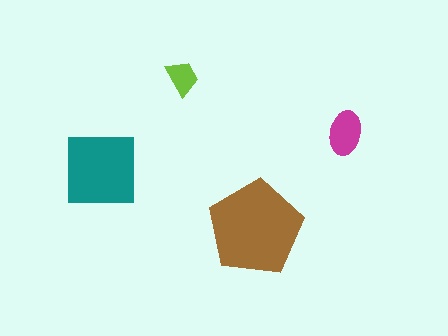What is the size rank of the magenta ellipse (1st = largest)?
3rd.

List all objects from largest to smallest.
The brown pentagon, the teal square, the magenta ellipse, the lime trapezoid.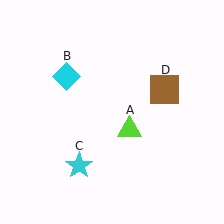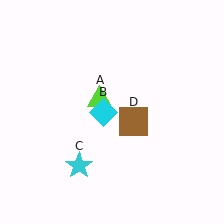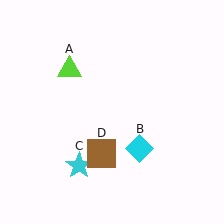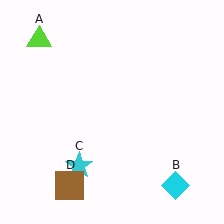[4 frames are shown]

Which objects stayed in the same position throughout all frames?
Cyan star (object C) remained stationary.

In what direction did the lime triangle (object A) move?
The lime triangle (object A) moved up and to the left.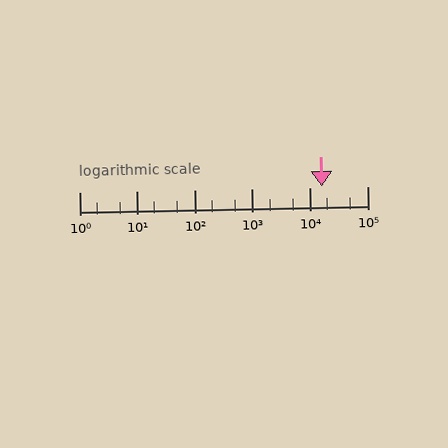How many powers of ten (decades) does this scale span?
The scale spans 5 decades, from 1 to 100000.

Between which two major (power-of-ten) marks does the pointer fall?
The pointer is between 10000 and 100000.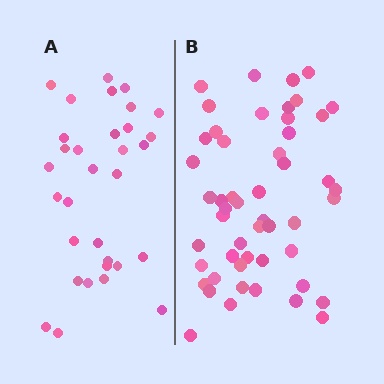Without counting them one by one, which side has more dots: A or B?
Region B (the right region) has more dots.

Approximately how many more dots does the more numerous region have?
Region B has approximately 20 more dots than region A.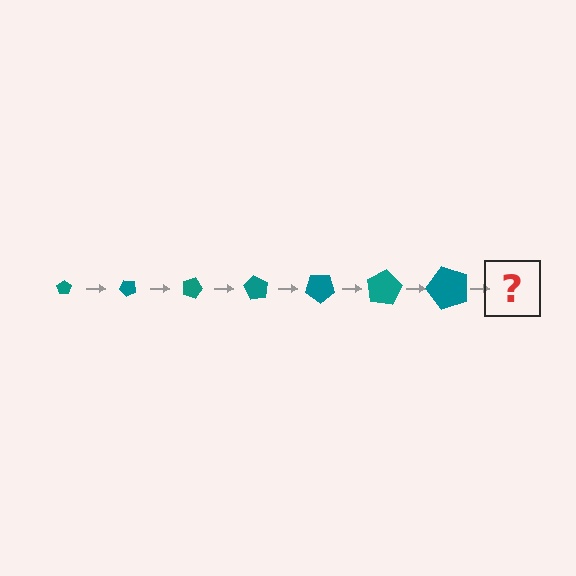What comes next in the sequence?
The next element should be a pentagon, larger than the previous one and rotated 315 degrees from the start.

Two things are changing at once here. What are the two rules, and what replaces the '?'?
The two rules are that the pentagon grows larger each step and it rotates 45 degrees each step. The '?' should be a pentagon, larger than the previous one and rotated 315 degrees from the start.